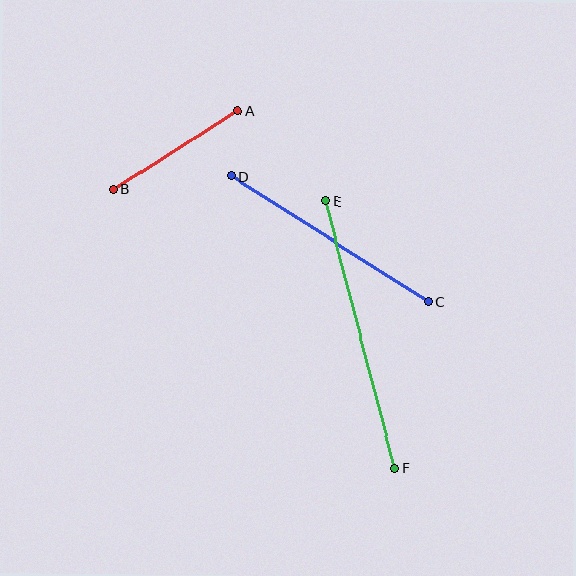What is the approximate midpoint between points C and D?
The midpoint is at approximately (330, 239) pixels.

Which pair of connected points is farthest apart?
Points E and F are farthest apart.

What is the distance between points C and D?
The distance is approximately 233 pixels.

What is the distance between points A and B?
The distance is approximately 147 pixels.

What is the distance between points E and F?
The distance is approximately 276 pixels.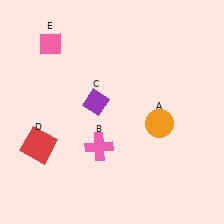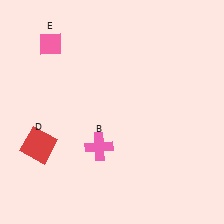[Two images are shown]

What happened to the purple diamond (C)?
The purple diamond (C) was removed in Image 2. It was in the top-left area of Image 1.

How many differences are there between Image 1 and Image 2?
There are 2 differences between the two images.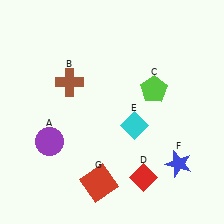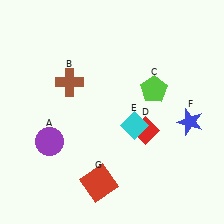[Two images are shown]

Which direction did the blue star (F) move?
The blue star (F) moved up.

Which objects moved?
The objects that moved are: the red diamond (D), the blue star (F).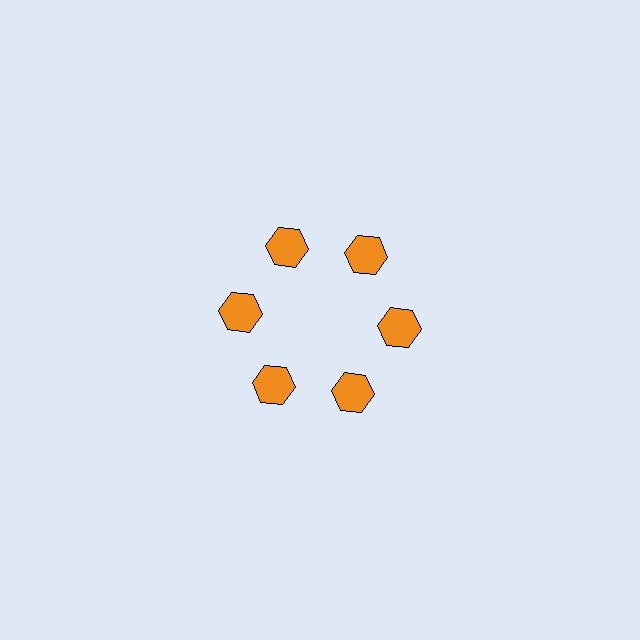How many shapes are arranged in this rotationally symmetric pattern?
There are 6 shapes, arranged in 6 groups of 1.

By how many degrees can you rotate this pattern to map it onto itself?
The pattern maps onto itself every 60 degrees of rotation.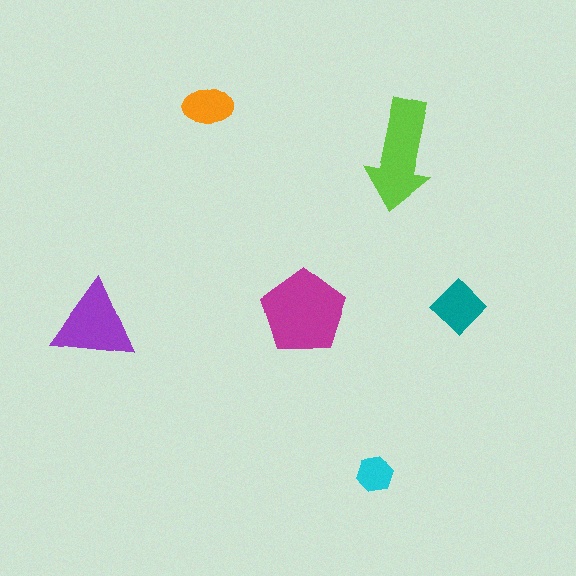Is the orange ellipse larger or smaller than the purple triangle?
Smaller.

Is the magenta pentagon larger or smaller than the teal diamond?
Larger.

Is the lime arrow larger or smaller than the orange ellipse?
Larger.